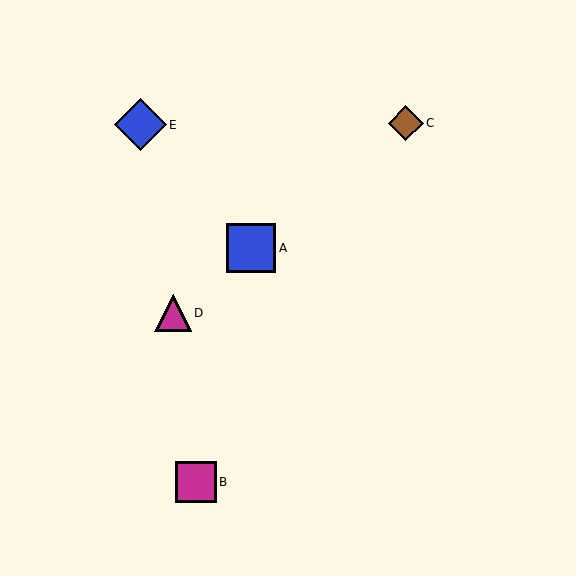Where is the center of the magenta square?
The center of the magenta square is at (196, 482).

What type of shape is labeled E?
Shape E is a blue diamond.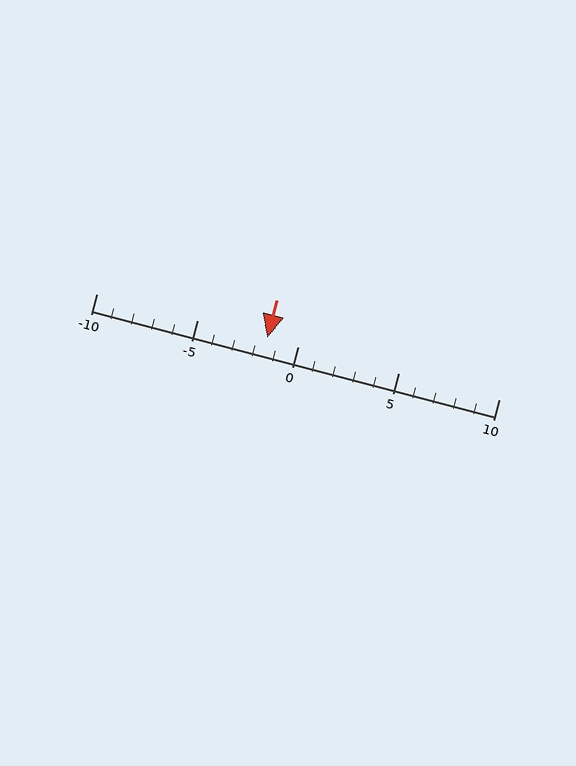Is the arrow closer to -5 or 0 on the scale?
The arrow is closer to 0.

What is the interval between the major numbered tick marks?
The major tick marks are spaced 5 units apart.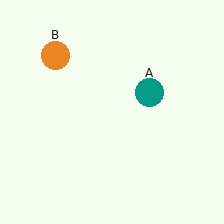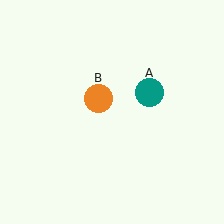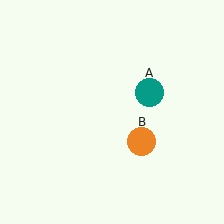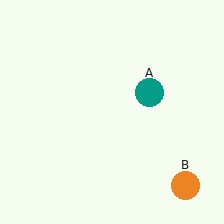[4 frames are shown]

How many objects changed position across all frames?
1 object changed position: orange circle (object B).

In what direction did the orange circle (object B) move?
The orange circle (object B) moved down and to the right.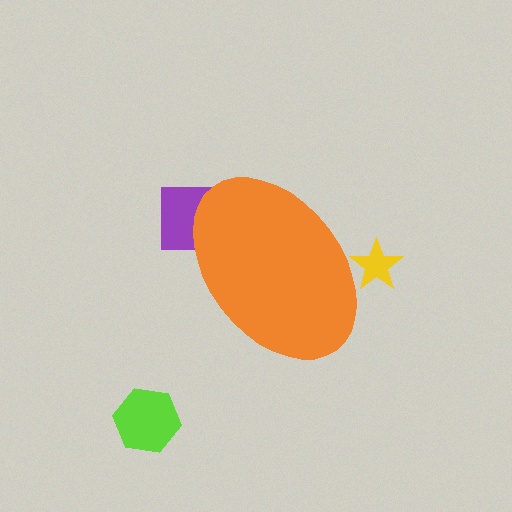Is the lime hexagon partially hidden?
No, the lime hexagon is fully visible.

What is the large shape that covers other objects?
An orange ellipse.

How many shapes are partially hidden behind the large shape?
2 shapes are partially hidden.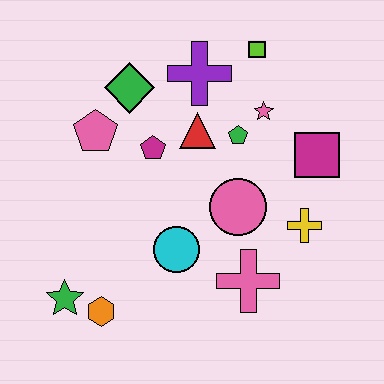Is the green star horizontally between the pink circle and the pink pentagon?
No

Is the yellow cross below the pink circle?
Yes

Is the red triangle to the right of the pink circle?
No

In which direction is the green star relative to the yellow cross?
The green star is to the left of the yellow cross.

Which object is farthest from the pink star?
The green star is farthest from the pink star.